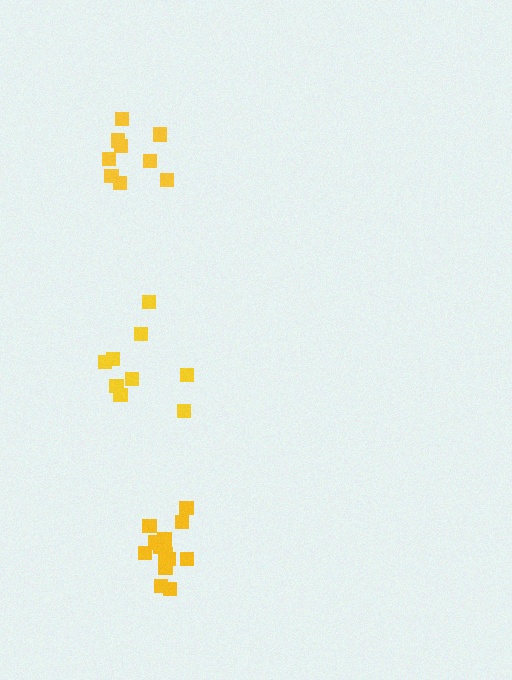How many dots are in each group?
Group 1: 9 dots, Group 2: 9 dots, Group 3: 15 dots (33 total).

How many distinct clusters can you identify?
There are 3 distinct clusters.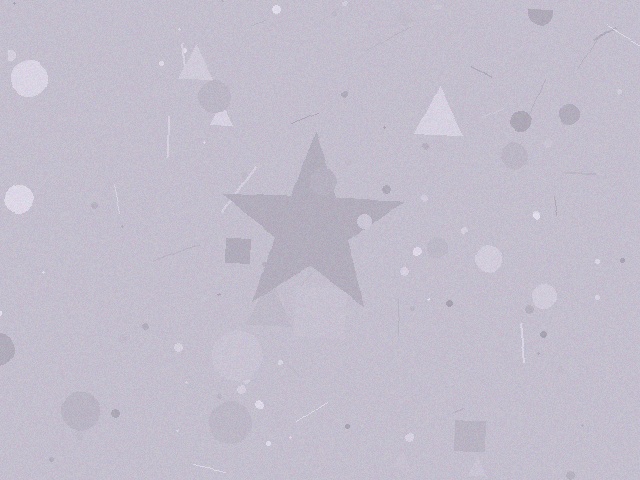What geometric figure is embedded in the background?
A star is embedded in the background.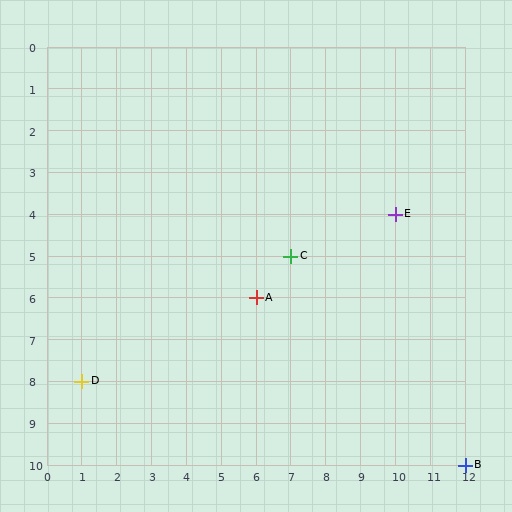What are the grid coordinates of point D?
Point D is at grid coordinates (1, 8).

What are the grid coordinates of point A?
Point A is at grid coordinates (6, 6).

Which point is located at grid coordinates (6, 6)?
Point A is at (6, 6).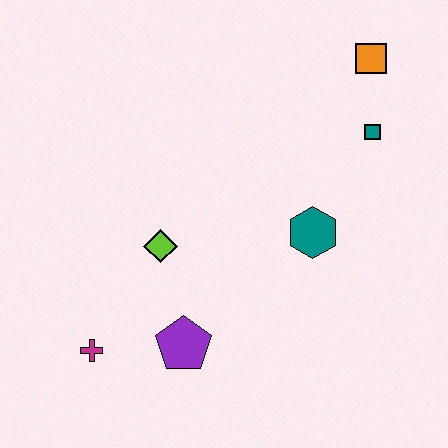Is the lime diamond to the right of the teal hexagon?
No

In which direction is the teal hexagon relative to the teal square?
The teal hexagon is below the teal square.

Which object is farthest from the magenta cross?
The orange square is farthest from the magenta cross.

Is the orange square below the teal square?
No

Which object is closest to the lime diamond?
The purple pentagon is closest to the lime diamond.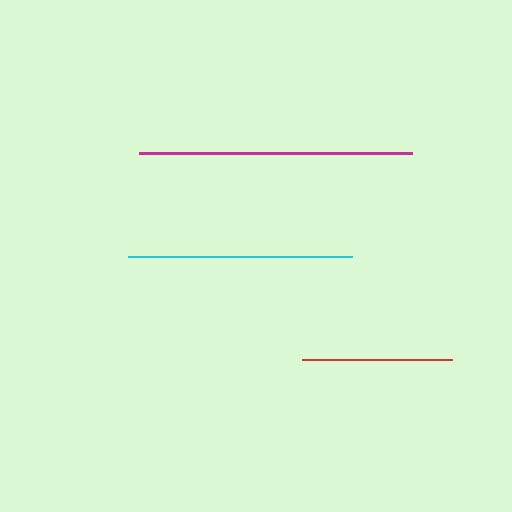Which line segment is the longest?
The magenta line is the longest at approximately 273 pixels.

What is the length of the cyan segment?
The cyan segment is approximately 224 pixels long.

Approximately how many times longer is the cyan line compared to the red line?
The cyan line is approximately 1.5 times the length of the red line.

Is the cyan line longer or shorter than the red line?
The cyan line is longer than the red line.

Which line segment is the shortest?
The red line is the shortest at approximately 150 pixels.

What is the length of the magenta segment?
The magenta segment is approximately 273 pixels long.